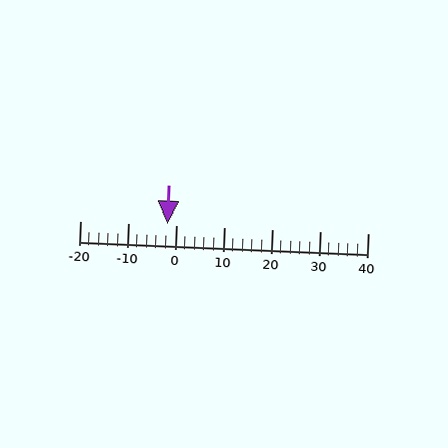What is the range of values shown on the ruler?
The ruler shows values from -20 to 40.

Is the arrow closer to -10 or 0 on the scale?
The arrow is closer to 0.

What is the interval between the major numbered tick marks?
The major tick marks are spaced 10 units apart.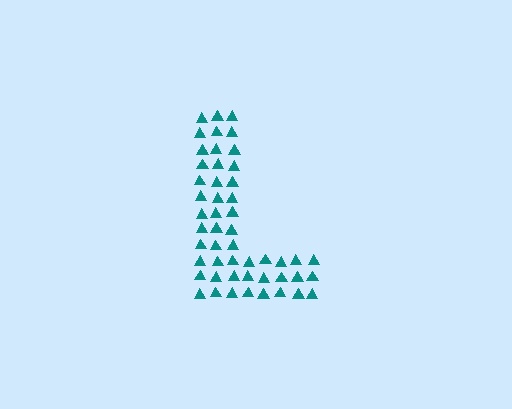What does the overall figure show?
The overall figure shows the letter L.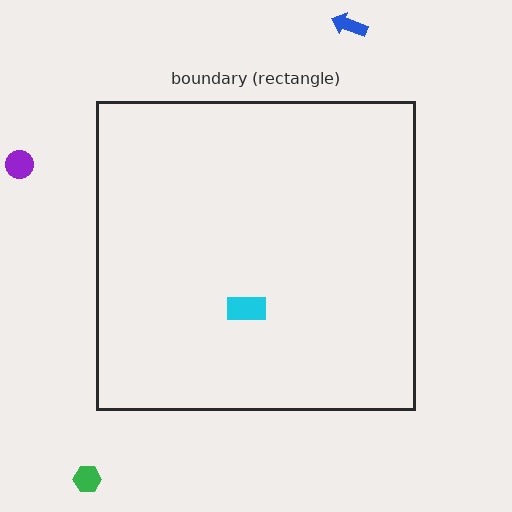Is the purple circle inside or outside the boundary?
Outside.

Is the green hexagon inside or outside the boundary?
Outside.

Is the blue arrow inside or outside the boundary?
Outside.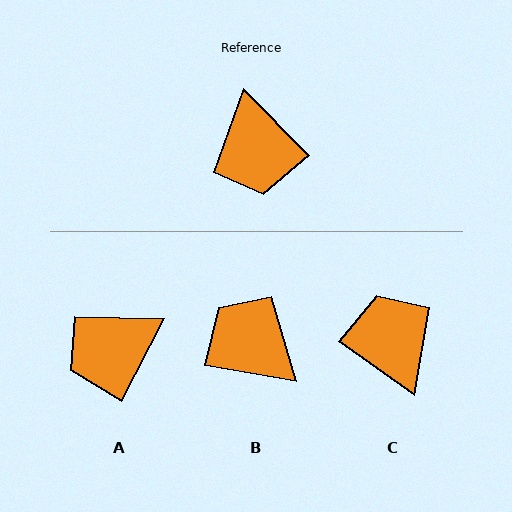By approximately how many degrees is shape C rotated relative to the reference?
Approximately 170 degrees clockwise.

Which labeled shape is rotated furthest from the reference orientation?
C, about 170 degrees away.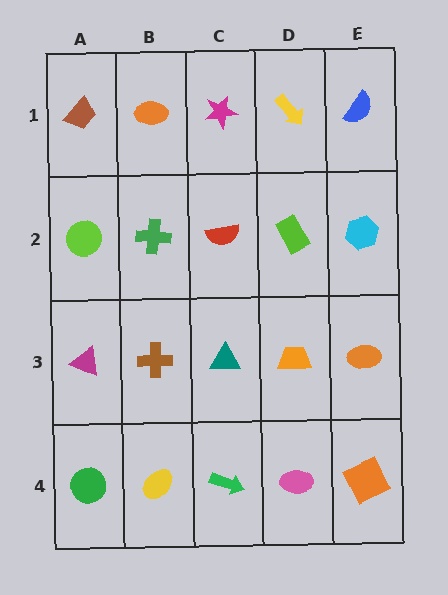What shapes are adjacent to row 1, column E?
A cyan hexagon (row 2, column E), a yellow arrow (row 1, column D).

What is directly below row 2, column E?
An orange ellipse.